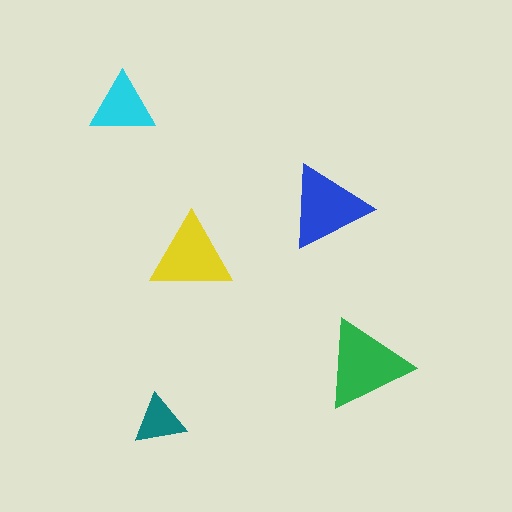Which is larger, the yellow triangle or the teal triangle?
The yellow one.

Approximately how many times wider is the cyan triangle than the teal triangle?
About 1.5 times wider.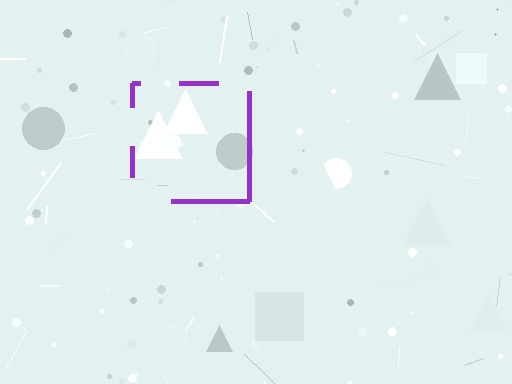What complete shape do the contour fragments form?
The contour fragments form a square.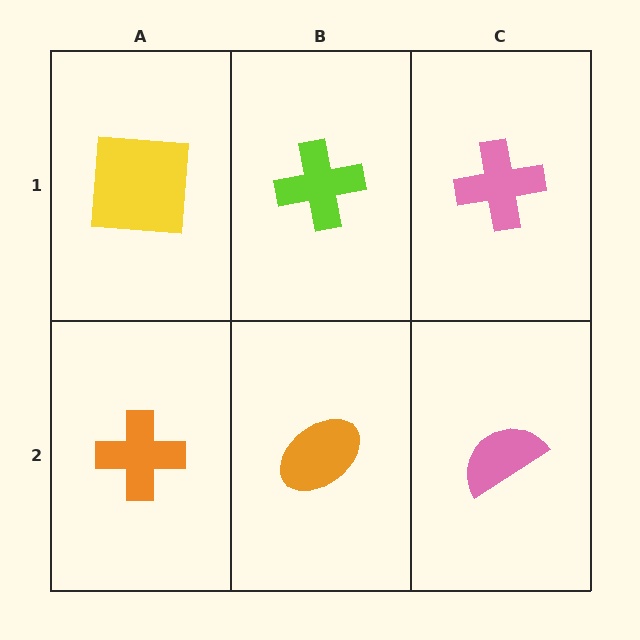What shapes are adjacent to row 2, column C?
A pink cross (row 1, column C), an orange ellipse (row 2, column B).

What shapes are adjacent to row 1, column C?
A pink semicircle (row 2, column C), a lime cross (row 1, column B).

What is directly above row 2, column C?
A pink cross.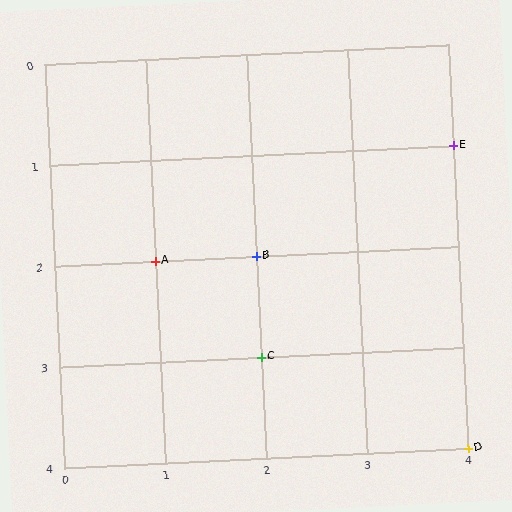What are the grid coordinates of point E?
Point E is at grid coordinates (4, 1).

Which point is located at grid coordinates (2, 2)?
Point B is at (2, 2).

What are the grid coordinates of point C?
Point C is at grid coordinates (2, 3).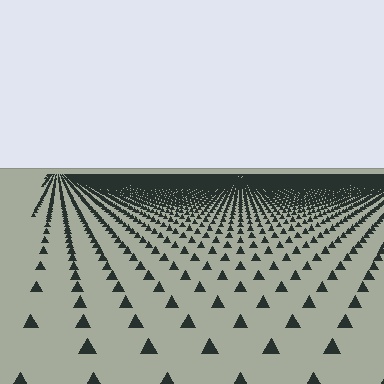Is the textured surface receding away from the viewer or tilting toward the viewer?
The surface is receding away from the viewer. Texture elements get smaller and denser toward the top.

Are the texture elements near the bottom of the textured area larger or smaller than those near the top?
Larger. Near the bottom, elements are closer to the viewer and appear at a bigger on-screen size.